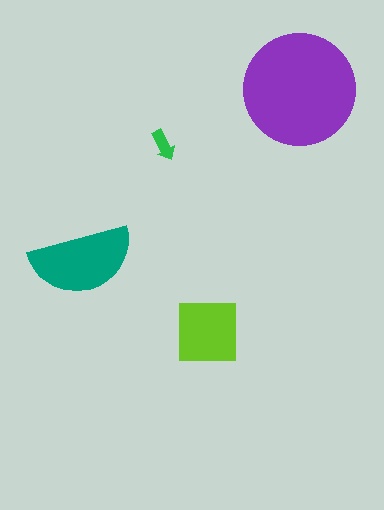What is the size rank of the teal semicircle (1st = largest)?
2nd.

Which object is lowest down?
The lime square is bottommost.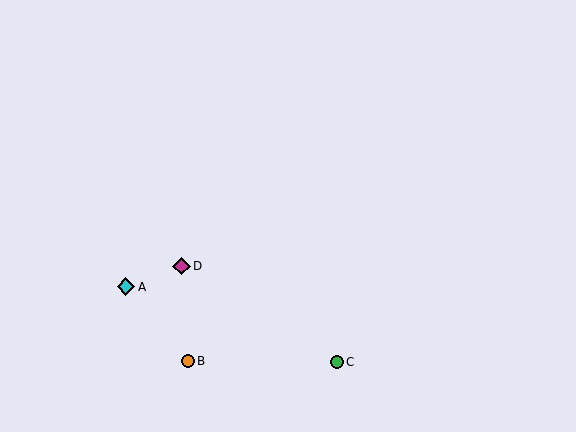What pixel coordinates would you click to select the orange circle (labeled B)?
Click at (188, 361) to select the orange circle B.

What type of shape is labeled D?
Shape D is a magenta diamond.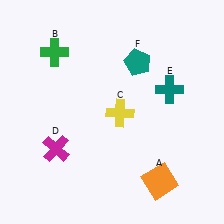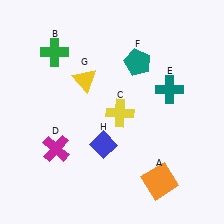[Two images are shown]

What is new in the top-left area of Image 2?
A yellow triangle (G) was added in the top-left area of Image 2.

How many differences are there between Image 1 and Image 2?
There are 2 differences between the two images.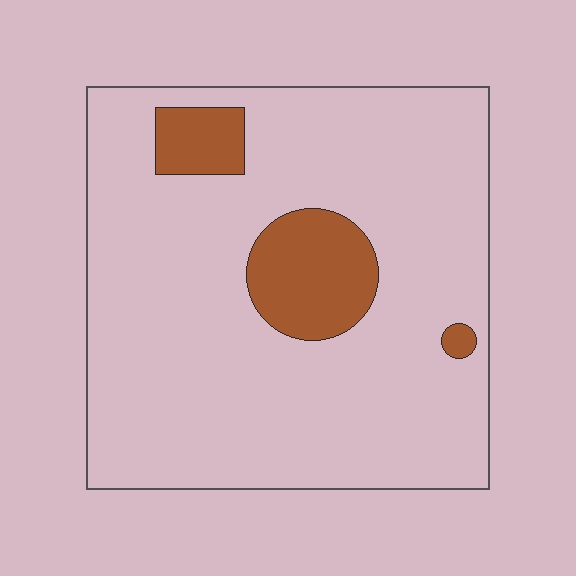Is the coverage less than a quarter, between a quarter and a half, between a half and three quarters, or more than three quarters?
Less than a quarter.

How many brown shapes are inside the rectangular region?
3.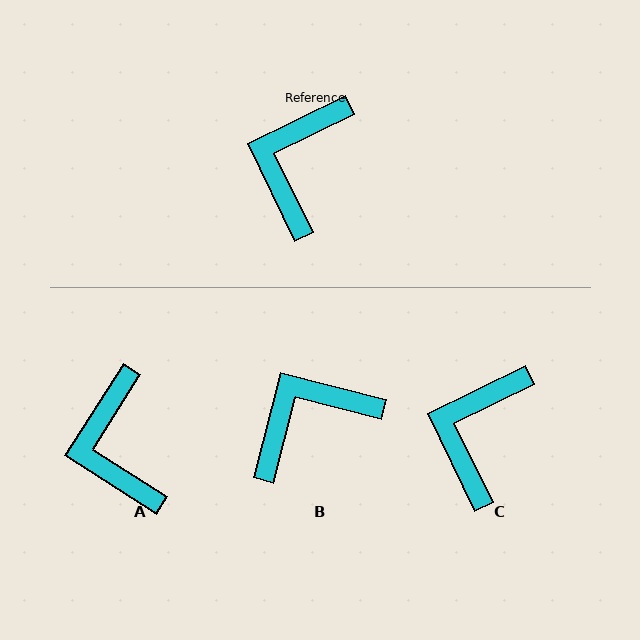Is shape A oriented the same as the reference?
No, it is off by about 32 degrees.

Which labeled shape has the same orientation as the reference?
C.